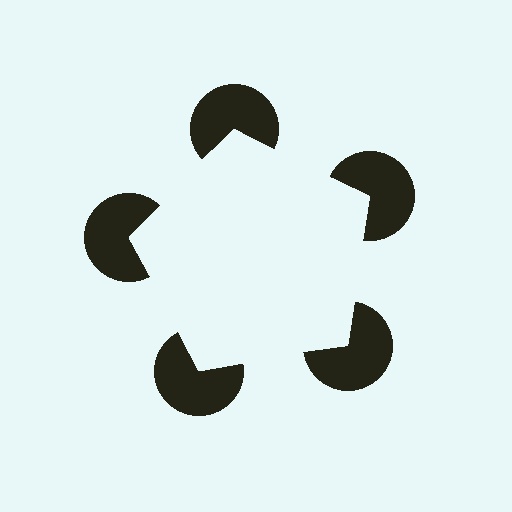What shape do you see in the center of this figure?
An illusory pentagon — its edges are inferred from the aligned wedge cuts in the pac-man discs, not physically drawn.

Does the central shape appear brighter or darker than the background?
It typically appears slightly brighter than the background, even though no actual brightness change is drawn.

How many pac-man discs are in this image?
There are 5 — one at each vertex of the illusory pentagon.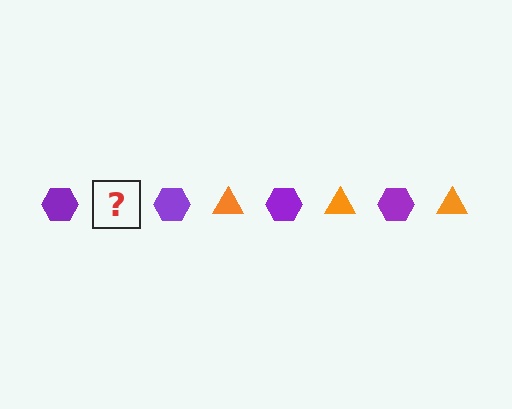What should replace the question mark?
The question mark should be replaced with an orange triangle.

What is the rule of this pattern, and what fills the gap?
The rule is that the pattern alternates between purple hexagon and orange triangle. The gap should be filled with an orange triangle.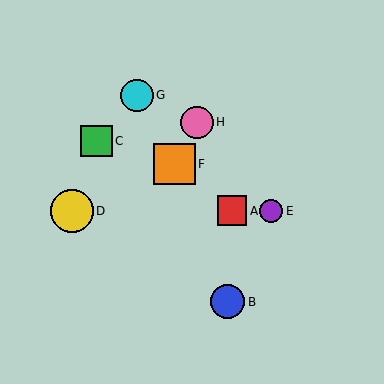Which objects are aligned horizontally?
Objects A, D, E are aligned horizontally.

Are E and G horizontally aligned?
No, E is at y≈211 and G is at y≈95.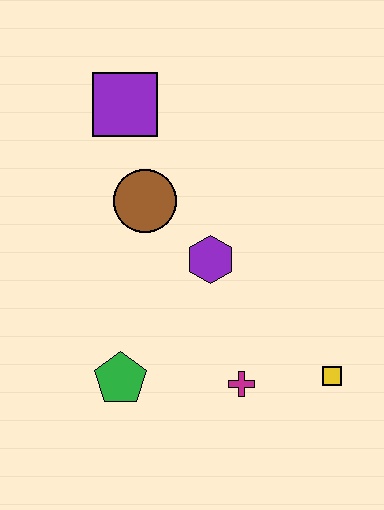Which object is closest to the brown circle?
The purple hexagon is closest to the brown circle.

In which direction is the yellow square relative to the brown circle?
The yellow square is to the right of the brown circle.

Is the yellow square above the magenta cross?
Yes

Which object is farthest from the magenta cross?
The purple square is farthest from the magenta cross.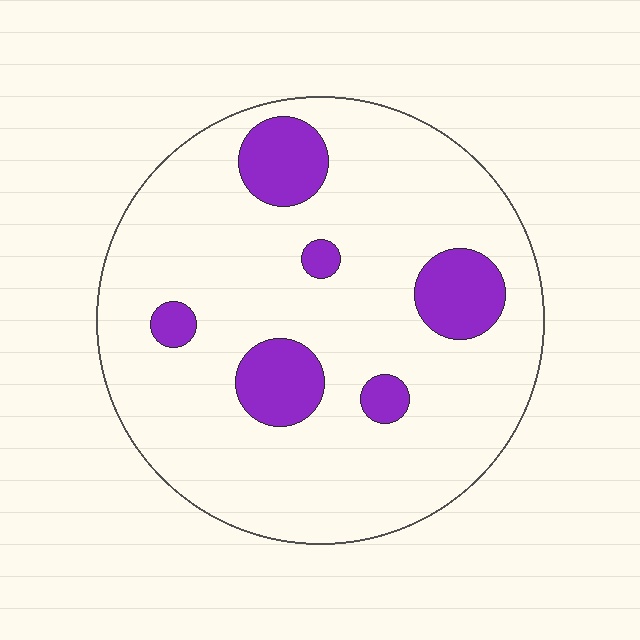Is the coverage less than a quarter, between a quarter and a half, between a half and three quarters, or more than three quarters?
Less than a quarter.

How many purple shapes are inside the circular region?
6.